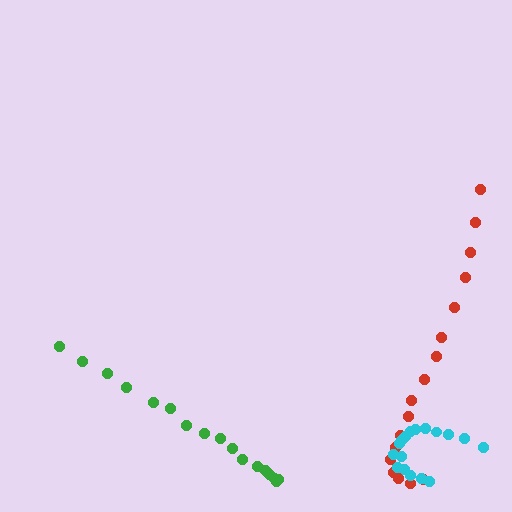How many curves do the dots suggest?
There are 3 distinct paths.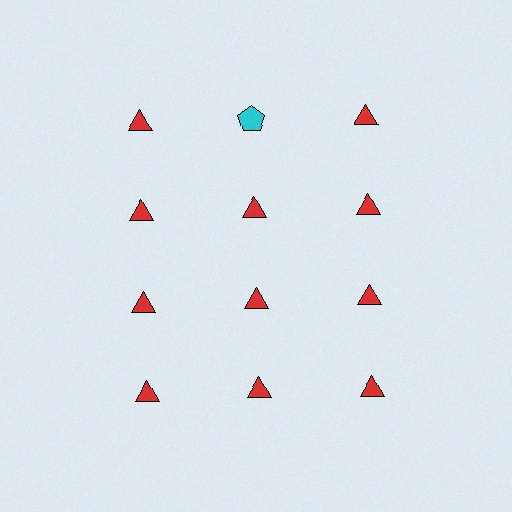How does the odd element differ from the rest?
It differs in both color (cyan instead of red) and shape (pentagon instead of triangle).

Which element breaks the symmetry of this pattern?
The cyan pentagon in the top row, second from left column breaks the symmetry. All other shapes are red triangles.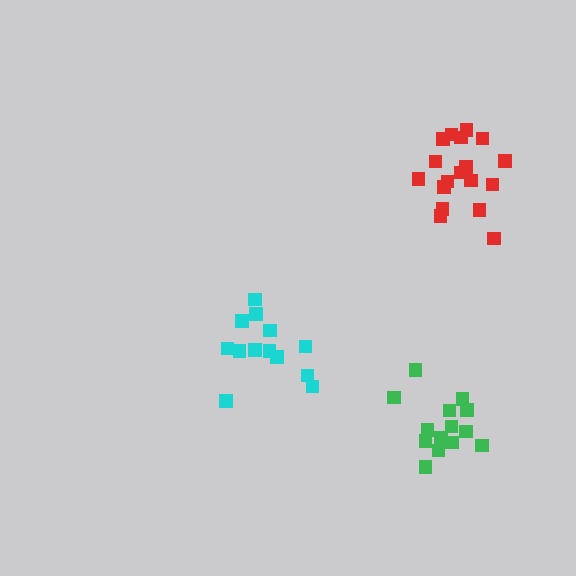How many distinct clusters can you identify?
There are 3 distinct clusters.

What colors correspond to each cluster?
The clusters are colored: cyan, red, green.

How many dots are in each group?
Group 1: 13 dots, Group 2: 18 dots, Group 3: 14 dots (45 total).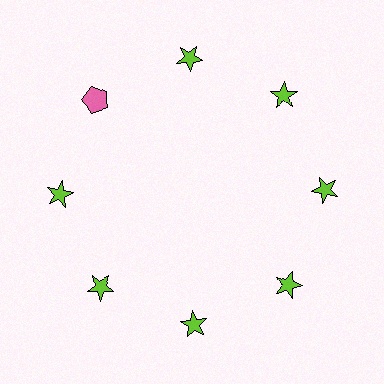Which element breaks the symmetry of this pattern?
The pink pentagon at roughly the 10 o'clock position breaks the symmetry. All other shapes are lime stars.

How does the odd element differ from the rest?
It differs in both color (pink instead of lime) and shape (pentagon instead of star).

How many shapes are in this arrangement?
There are 8 shapes arranged in a ring pattern.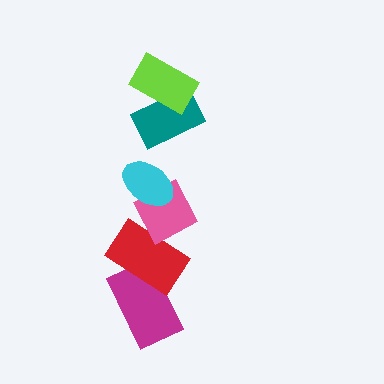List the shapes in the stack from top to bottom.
From top to bottom: the lime rectangle, the teal rectangle, the cyan ellipse, the pink diamond, the red rectangle, the magenta rectangle.